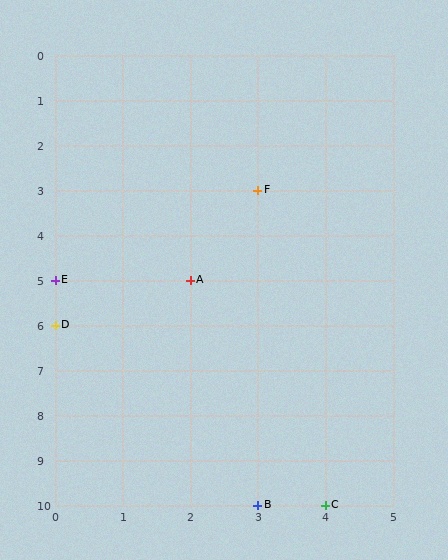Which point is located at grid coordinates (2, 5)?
Point A is at (2, 5).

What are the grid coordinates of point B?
Point B is at grid coordinates (3, 10).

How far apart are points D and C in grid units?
Points D and C are 4 columns and 4 rows apart (about 5.7 grid units diagonally).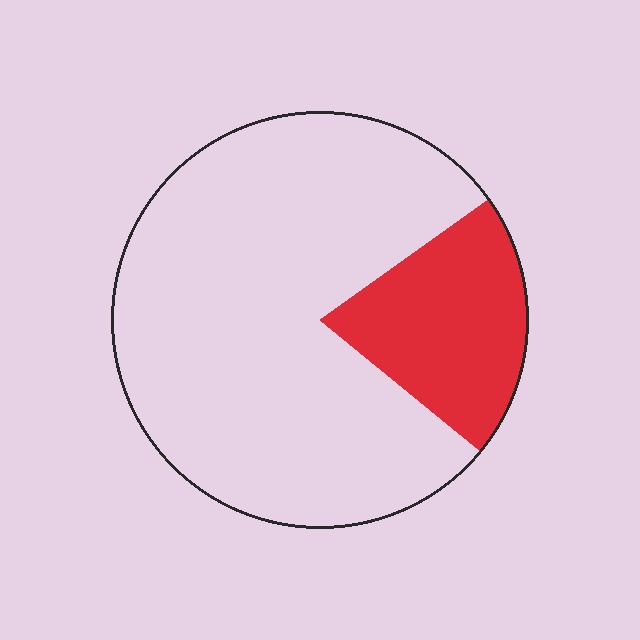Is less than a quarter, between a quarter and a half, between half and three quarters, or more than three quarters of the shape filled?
Less than a quarter.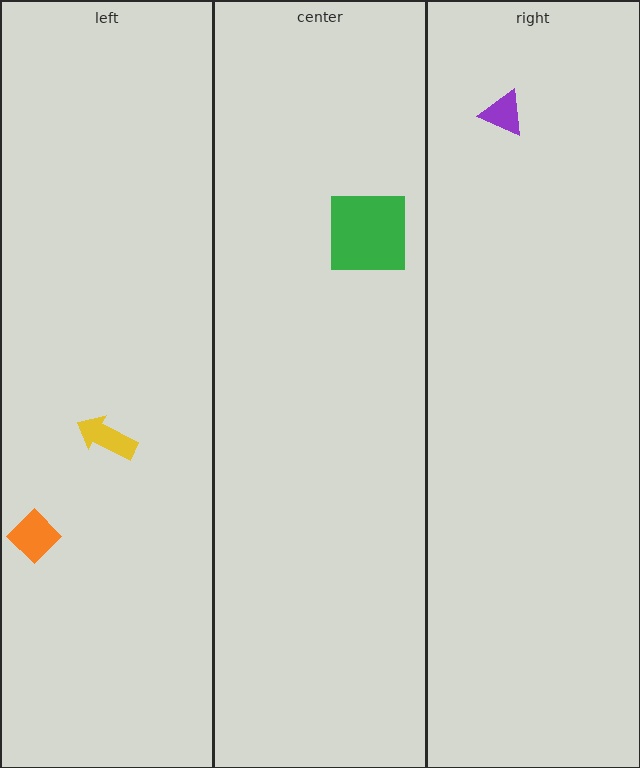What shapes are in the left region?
The orange diamond, the yellow arrow.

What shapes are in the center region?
The green square.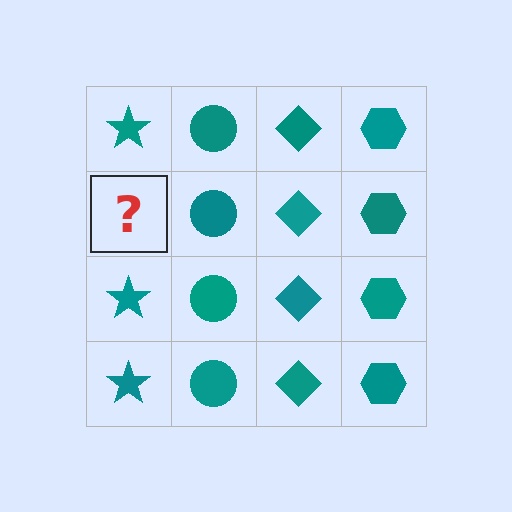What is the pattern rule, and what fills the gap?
The rule is that each column has a consistent shape. The gap should be filled with a teal star.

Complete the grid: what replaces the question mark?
The question mark should be replaced with a teal star.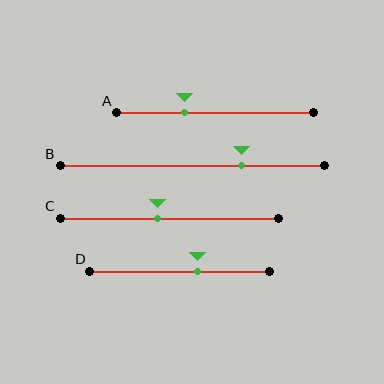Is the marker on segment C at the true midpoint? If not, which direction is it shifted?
No, the marker on segment C is shifted to the left by about 5% of the segment length.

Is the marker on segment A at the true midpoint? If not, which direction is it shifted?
No, the marker on segment A is shifted to the left by about 16% of the segment length.